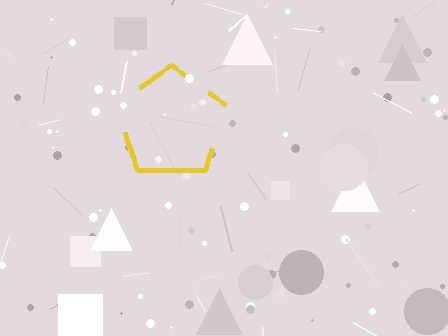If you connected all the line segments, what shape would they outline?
They would outline a pentagon.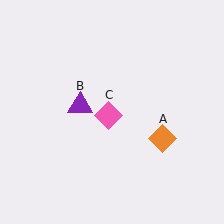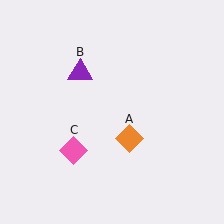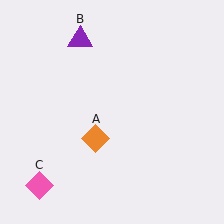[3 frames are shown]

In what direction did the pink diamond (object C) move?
The pink diamond (object C) moved down and to the left.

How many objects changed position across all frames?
3 objects changed position: orange diamond (object A), purple triangle (object B), pink diamond (object C).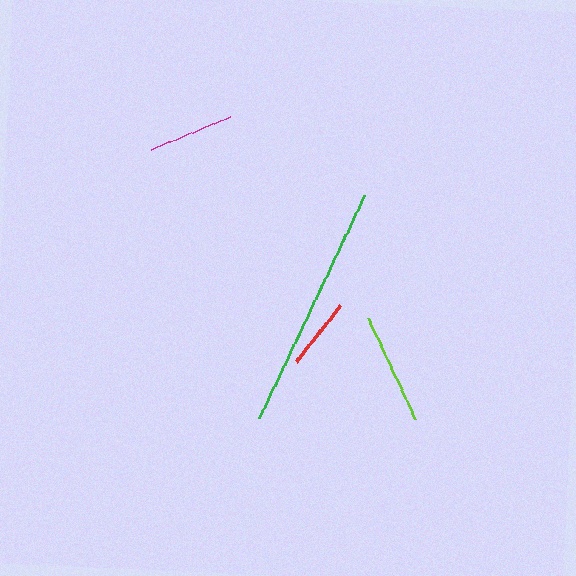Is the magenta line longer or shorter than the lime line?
The lime line is longer than the magenta line.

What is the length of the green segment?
The green segment is approximately 246 pixels long.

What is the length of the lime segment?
The lime segment is approximately 111 pixels long.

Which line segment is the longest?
The green line is the longest at approximately 246 pixels.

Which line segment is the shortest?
The red line is the shortest at approximately 71 pixels.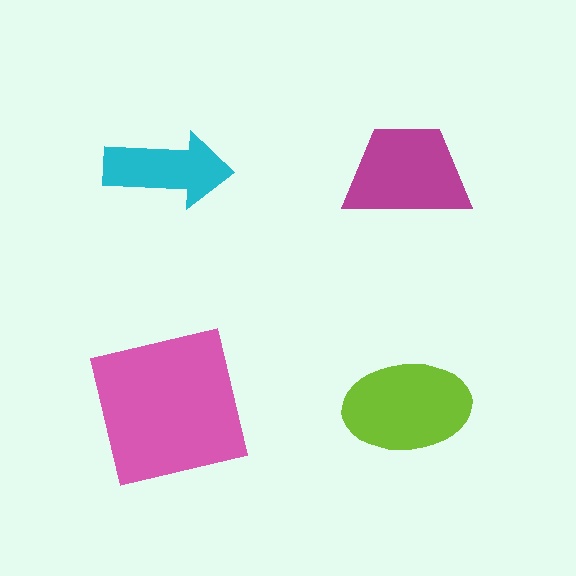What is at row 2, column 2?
A lime ellipse.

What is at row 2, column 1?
A pink square.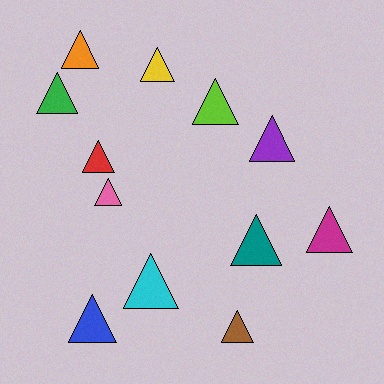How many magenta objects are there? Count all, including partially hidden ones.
There is 1 magenta object.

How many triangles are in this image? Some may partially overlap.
There are 12 triangles.